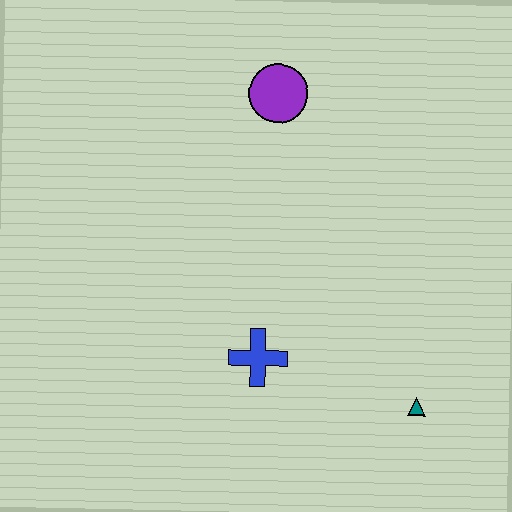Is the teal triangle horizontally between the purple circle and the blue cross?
No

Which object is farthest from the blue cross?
The purple circle is farthest from the blue cross.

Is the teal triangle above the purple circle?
No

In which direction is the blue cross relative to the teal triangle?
The blue cross is to the left of the teal triangle.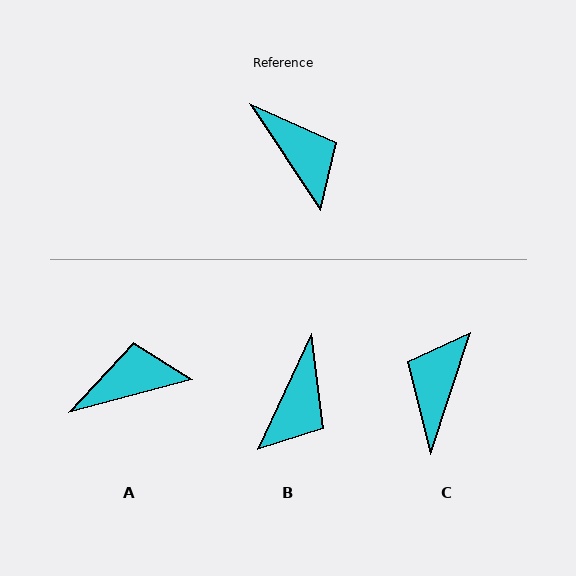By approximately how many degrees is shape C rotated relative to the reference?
Approximately 128 degrees counter-clockwise.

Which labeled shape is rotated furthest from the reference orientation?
C, about 128 degrees away.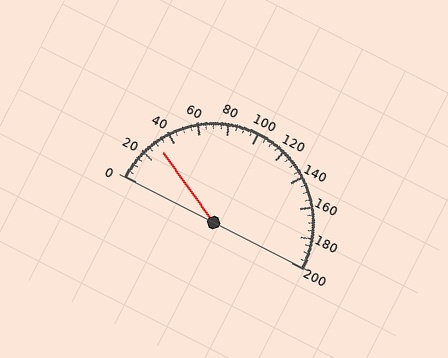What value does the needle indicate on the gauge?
The needle indicates approximately 30.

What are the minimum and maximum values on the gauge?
The gauge ranges from 0 to 200.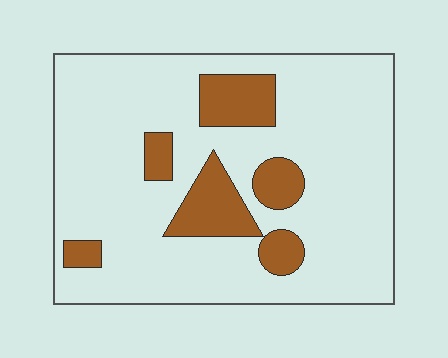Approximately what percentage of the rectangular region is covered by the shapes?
Approximately 15%.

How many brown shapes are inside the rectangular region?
6.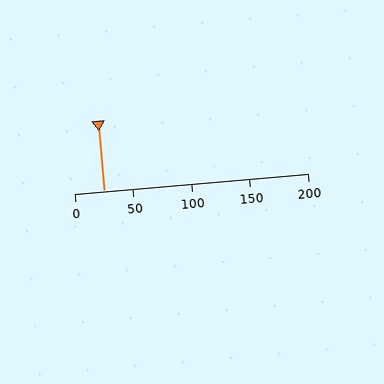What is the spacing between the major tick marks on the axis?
The major ticks are spaced 50 apart.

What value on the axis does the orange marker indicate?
The marker indicates approximately 25.